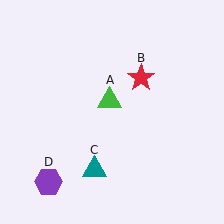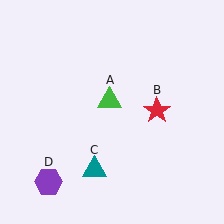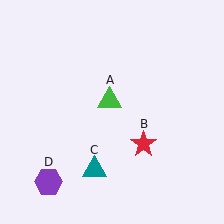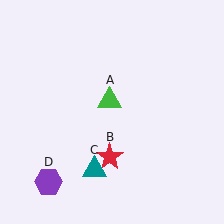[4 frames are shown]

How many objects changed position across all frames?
1 object changed position: red star (object B).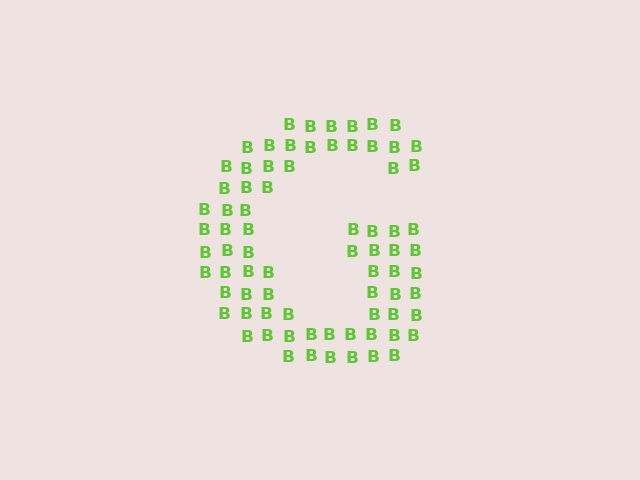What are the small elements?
The small elements are letter B's.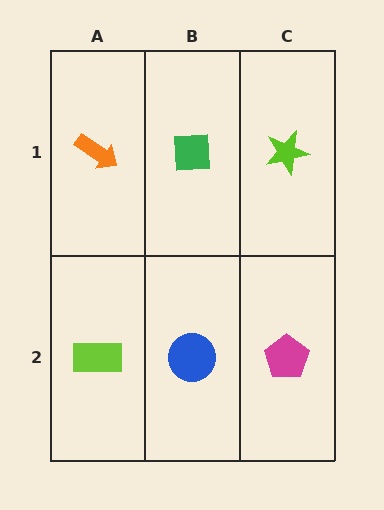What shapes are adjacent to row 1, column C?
A magenta pentagon (row 2, column C), a green square (row 1, column B).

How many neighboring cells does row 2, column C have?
2.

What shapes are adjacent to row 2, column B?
A green square (row 1, column B), a lime rectangle (row 2, column A), a magenta pentagon (row 2, column C).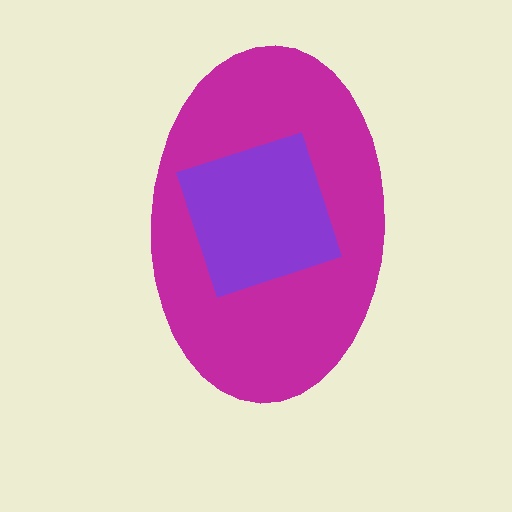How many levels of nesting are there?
2.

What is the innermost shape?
The purple diamond.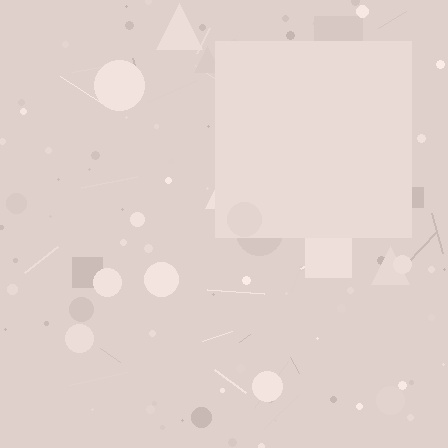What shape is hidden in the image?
A square is hidden in the image.